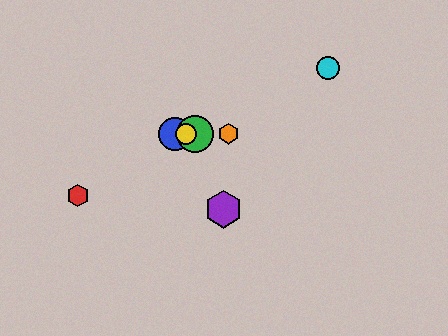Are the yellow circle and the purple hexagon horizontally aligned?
No, the yellow circle is at y≈134 and the purple hexagon is at y≈209.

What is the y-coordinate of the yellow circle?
The yellow circle is at y≈134.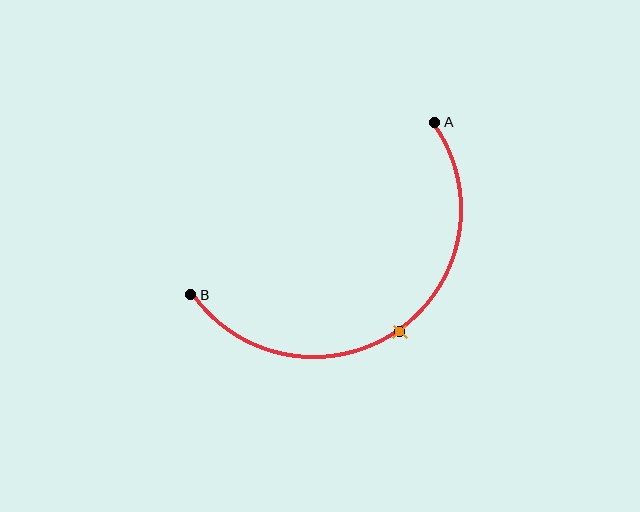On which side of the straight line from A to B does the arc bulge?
The arc bulges below and to the right of the straight line connecting A and B.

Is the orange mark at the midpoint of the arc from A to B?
Yes. The orange mark lies on the arc at equal arc-length from both A and B — it is the arc midpoint.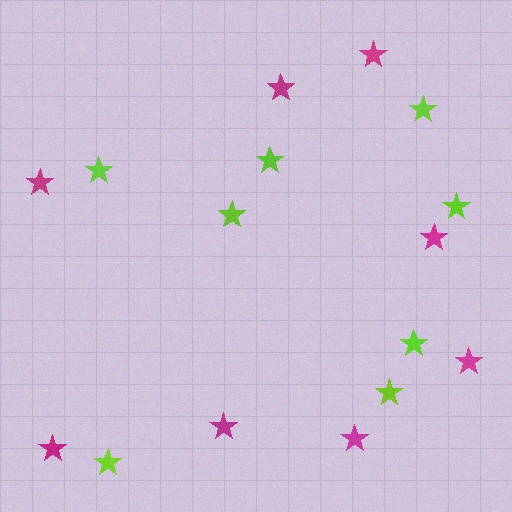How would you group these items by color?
There are 2 groups: one group of magenta stars (8) and one group of lime stars (8).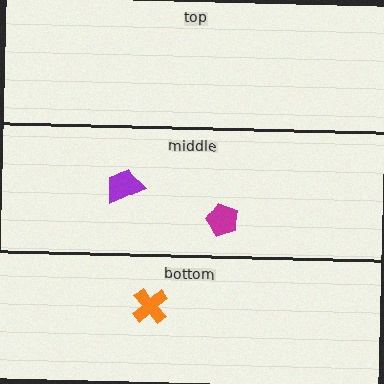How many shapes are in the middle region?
2.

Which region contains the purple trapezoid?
The middle region.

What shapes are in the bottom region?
The orange cross.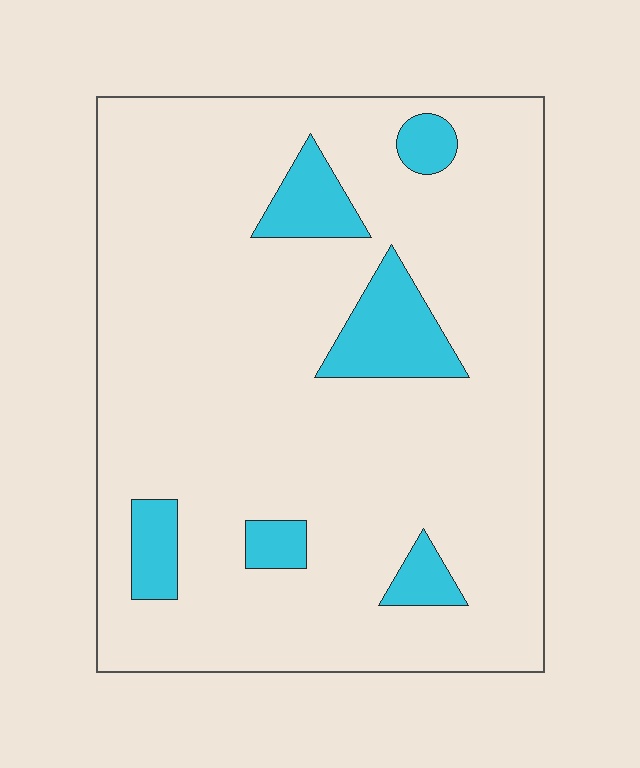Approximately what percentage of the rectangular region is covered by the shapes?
Approximately 10%.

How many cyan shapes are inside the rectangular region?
6.